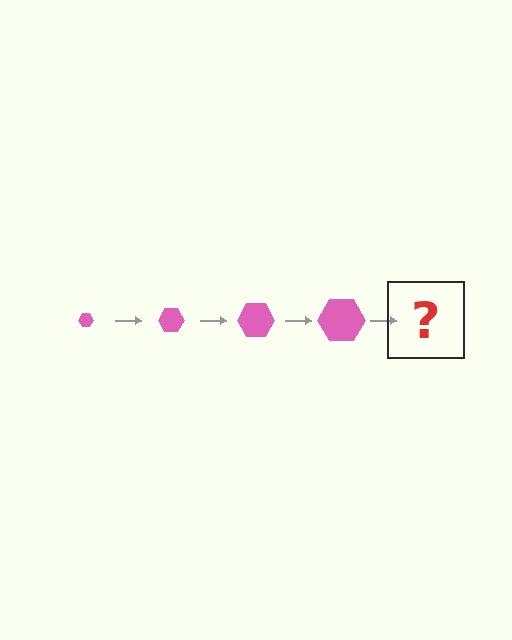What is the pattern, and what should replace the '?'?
The pattern is that the hexagon gets progressively larger each step. The '?' should be a pink hexagon, larger than the previous one.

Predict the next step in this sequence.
The next step is a pink hexagon, larger than the previous one.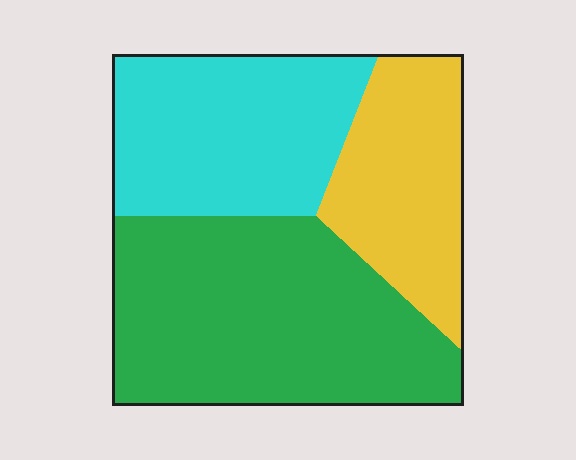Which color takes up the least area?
Yellow, at roughly 25%.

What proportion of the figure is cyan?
Cyan covers around 30% of the figure.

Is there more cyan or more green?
Green.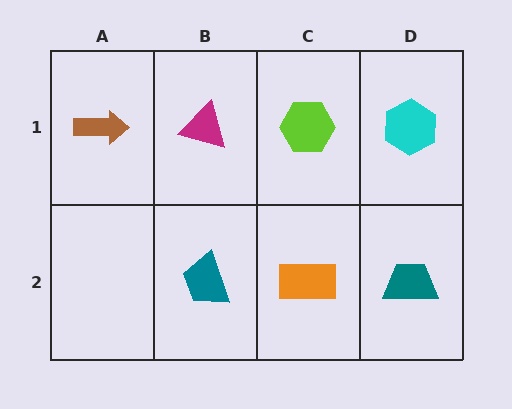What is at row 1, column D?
A cyan hexagon.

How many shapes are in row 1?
4 shapes.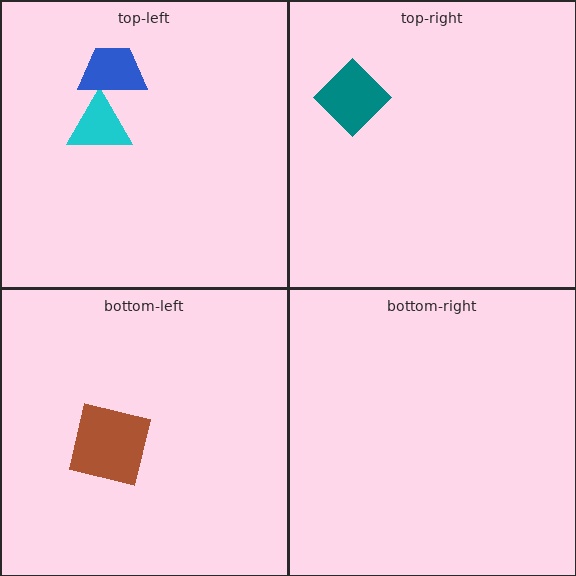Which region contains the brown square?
The bottom-left region.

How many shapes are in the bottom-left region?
1.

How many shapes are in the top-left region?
2.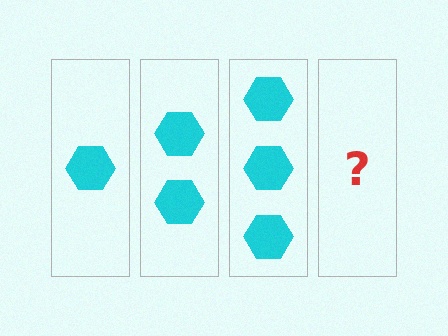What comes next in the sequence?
The next element should be 4 hexagons.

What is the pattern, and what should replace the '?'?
The pattern is that each step adds one more hexagon. The '?' should be 4 hexagons.